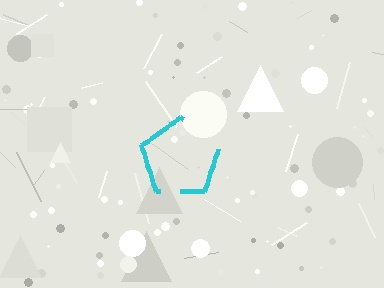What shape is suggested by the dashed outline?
The dashed outline suggests a pentagon.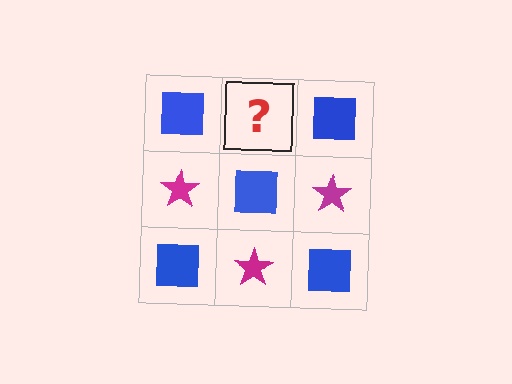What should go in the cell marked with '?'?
The missing cell should contain a magenta star.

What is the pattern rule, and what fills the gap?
The rule is that it alternates blue square and magenta star in a checkerboard pattern. The gap should be filled with a magenta star.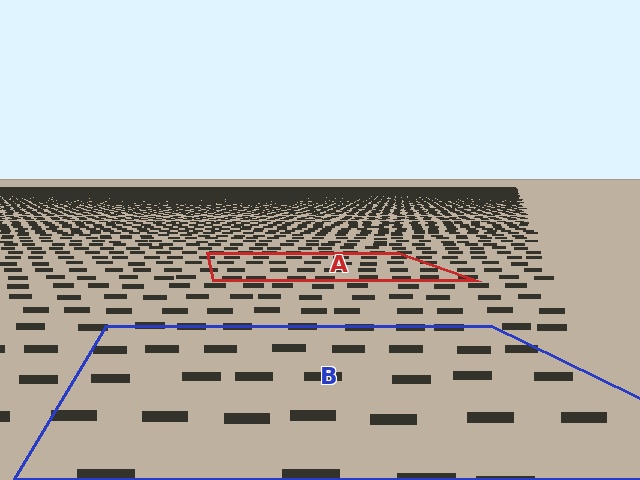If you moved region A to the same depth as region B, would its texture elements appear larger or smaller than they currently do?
They would appear larger. At a closer depth, the same texture elements are projected at a bigger on-screen size.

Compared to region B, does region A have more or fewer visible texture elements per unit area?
Region A has more texture elements per unit area — they are packed more densely because it is farther away.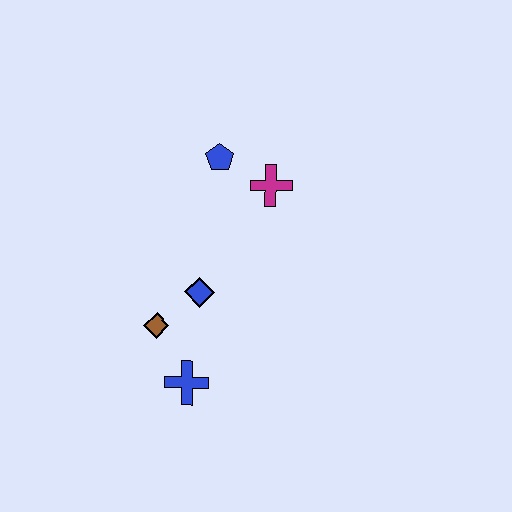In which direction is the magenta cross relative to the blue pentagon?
The magenta cross is to the right of the blue pentagon.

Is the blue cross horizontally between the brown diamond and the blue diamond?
Yes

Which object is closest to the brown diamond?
The blue diamond is closest to the brown diamond.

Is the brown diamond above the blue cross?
Yes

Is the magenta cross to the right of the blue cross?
Yes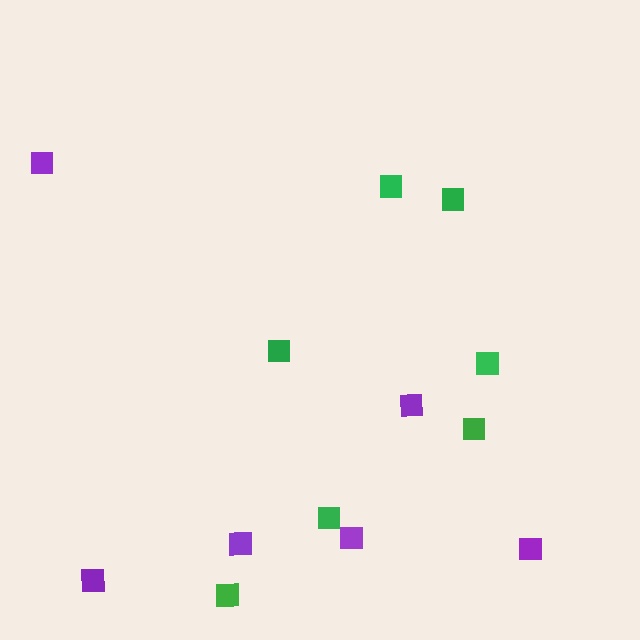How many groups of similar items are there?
There are 2 groups: one group of purple squares (6) and one group of green squares (7).